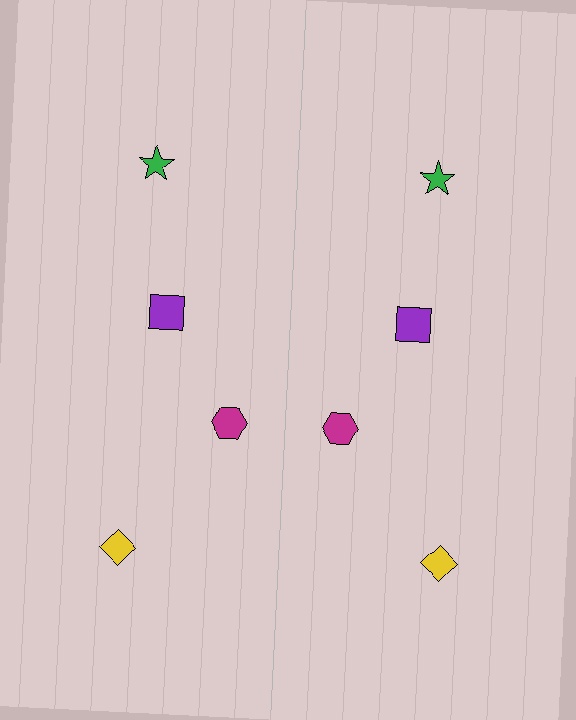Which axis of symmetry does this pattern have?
The pattern has a vertical axis of symmetry running through the center of the image.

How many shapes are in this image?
There are 8 shapes in this image.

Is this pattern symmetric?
Yes, this pattern has bilateral (reflection) symmetry.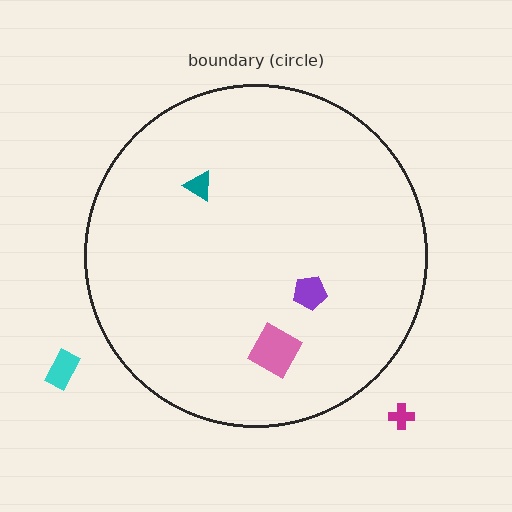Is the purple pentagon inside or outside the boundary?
Inside.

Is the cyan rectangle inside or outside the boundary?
Outside.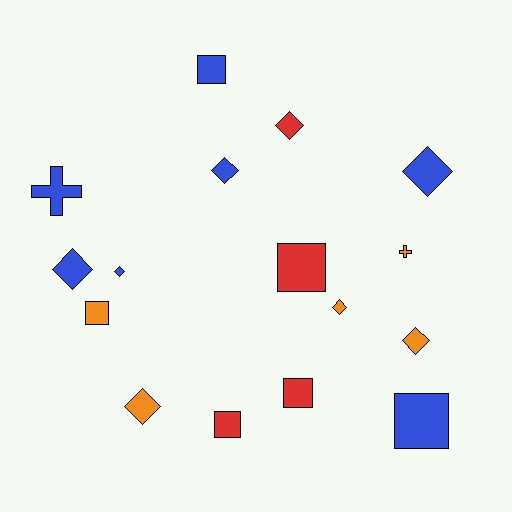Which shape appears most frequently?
Diamond, with 8 objects.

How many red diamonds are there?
There is 1 red diamond.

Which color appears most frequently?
Blue, with 7 objects.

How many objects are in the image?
There are 16 objects.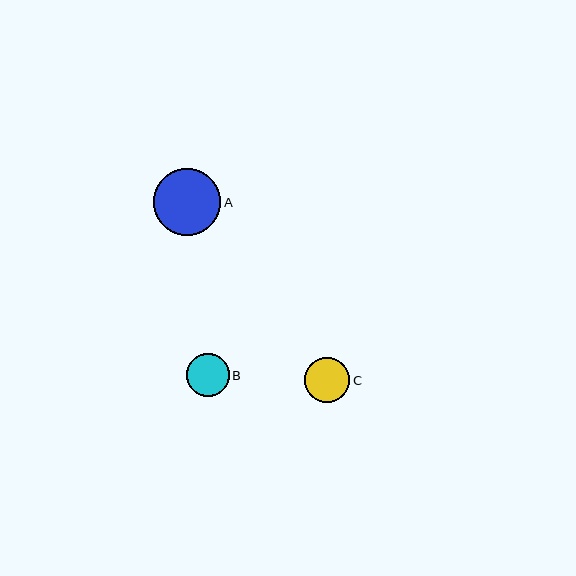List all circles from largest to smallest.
From largest to smallest: A, C, B.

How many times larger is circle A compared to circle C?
Circle A is approximately 1.5 times the size of circle C.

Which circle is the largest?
Circle A is the largest with a size of approximately 67 pixels.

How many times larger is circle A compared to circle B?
Circle A is approximately 1.6 times the size of circle B.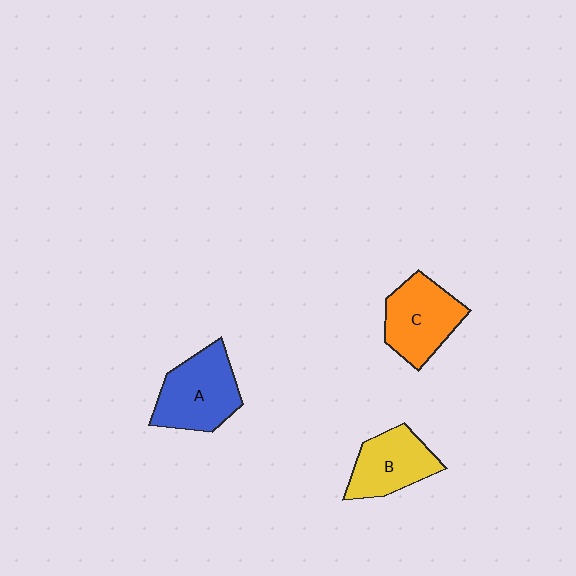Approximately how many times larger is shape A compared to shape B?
Approximately 1.2 times.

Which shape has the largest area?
Shape A (blue).